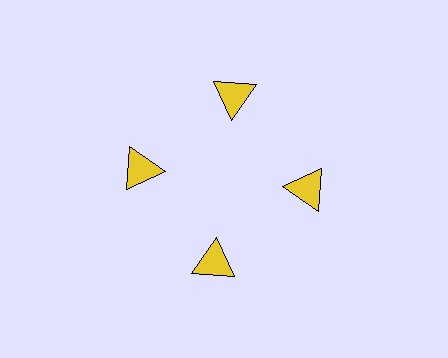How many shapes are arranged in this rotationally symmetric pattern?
There are 4 shapes, arranged in 4 groups of 1.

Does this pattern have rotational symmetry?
Yes, this pattern has 4-fold rotational symmetry. It looks the same after rotating 90 degrees around the center.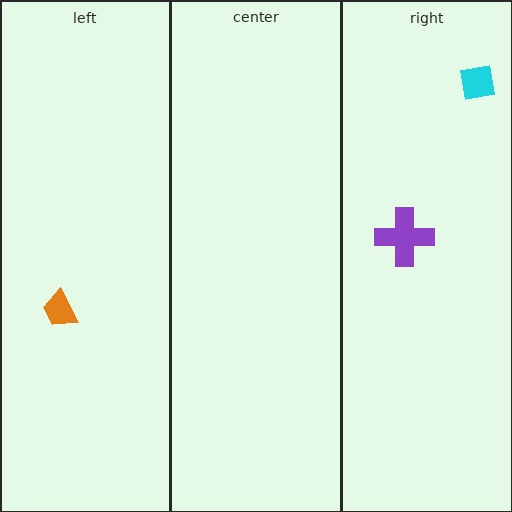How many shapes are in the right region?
2.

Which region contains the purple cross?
The right region.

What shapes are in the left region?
The orange trapezoid.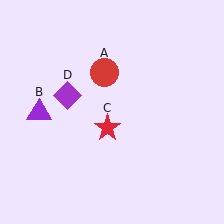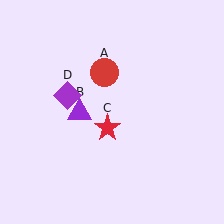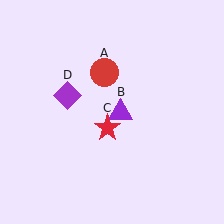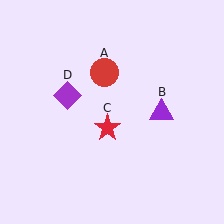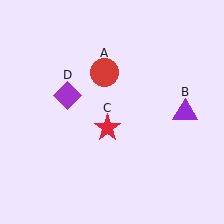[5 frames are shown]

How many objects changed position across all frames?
1 object changed position: purple triangle (object B).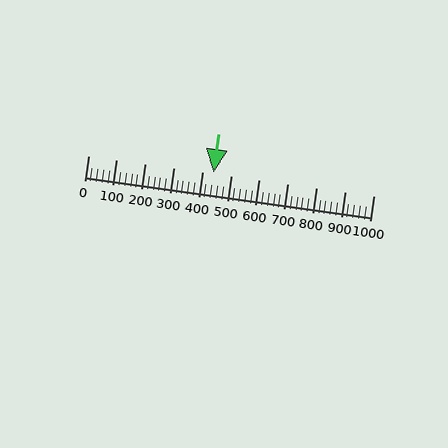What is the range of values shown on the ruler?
The ruler shows values from 0 to 1000.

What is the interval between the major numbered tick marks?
The major tick marks are spaced 100 units apart.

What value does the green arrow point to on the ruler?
The green arrow points to approximately 440.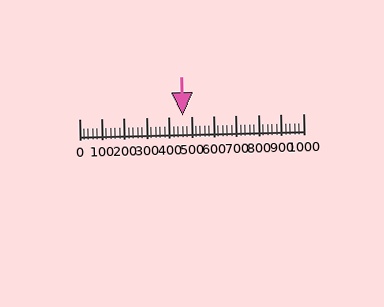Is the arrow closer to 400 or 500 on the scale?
The arrow is closer to 500.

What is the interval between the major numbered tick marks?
The major tick marks are spaced 100 units apart.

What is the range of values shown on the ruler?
The ruler shows values from 0 to 1000.